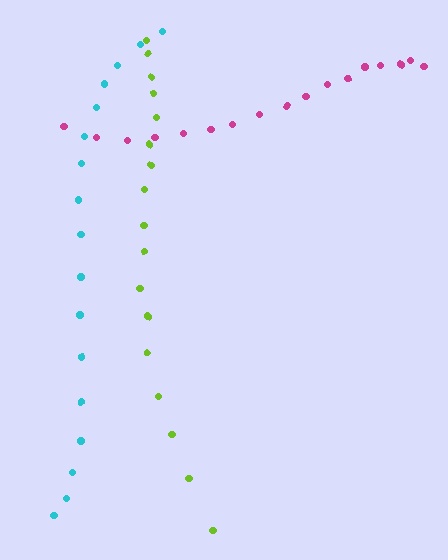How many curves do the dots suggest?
There are 3 distinct paths.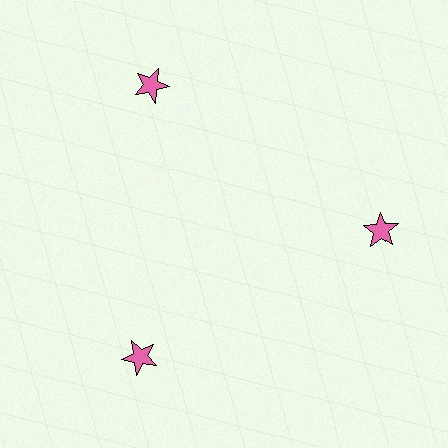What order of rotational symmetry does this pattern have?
This pattern has 3-fold rotational symmetry.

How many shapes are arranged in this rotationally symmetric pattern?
There are 3 shapes, arranged in 3 groups of 1.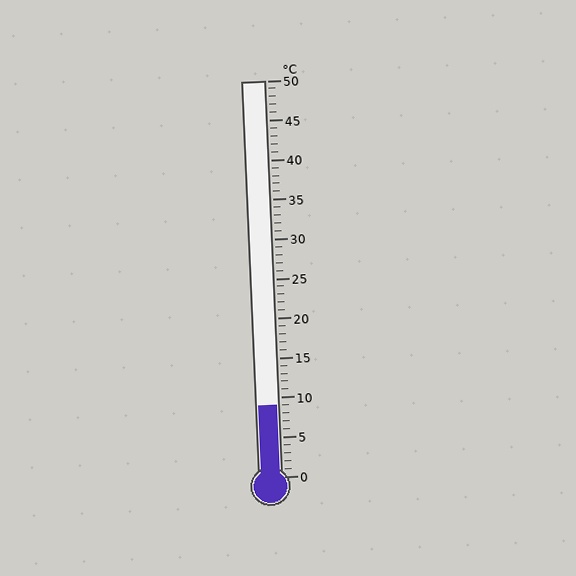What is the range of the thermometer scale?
The thermometer scale ranges from 0°C to 50°C.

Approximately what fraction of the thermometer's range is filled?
The thermometer is filled to approximately 20% of its range.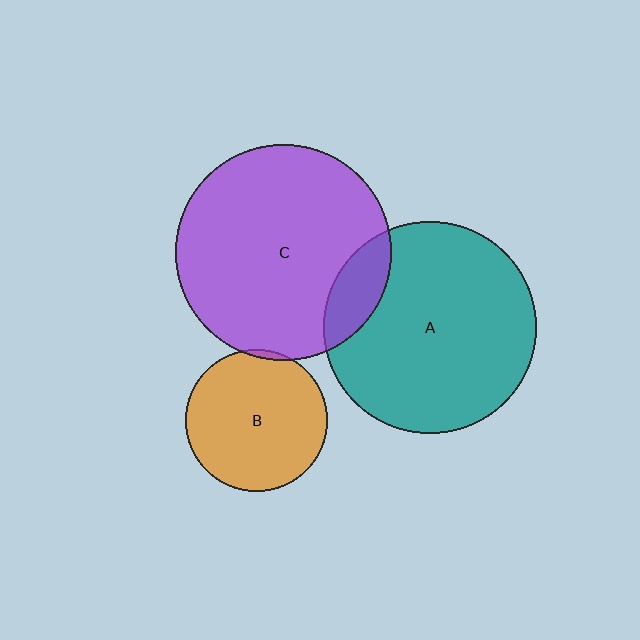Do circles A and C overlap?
Yes.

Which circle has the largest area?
Circle C (purple).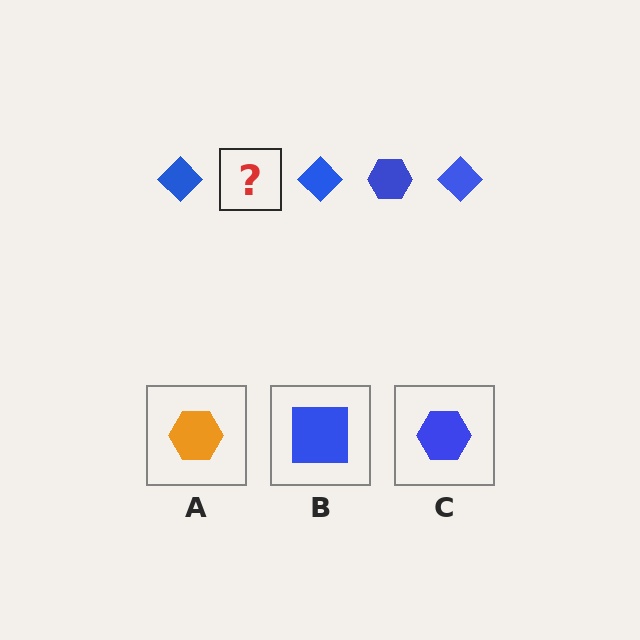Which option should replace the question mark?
Option C.